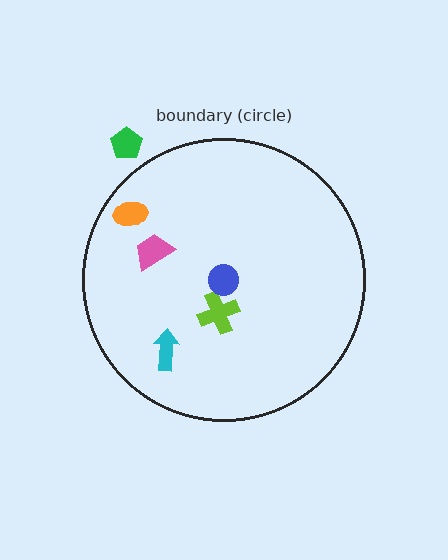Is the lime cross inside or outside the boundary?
Inside.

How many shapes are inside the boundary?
5 inside, 1 outside.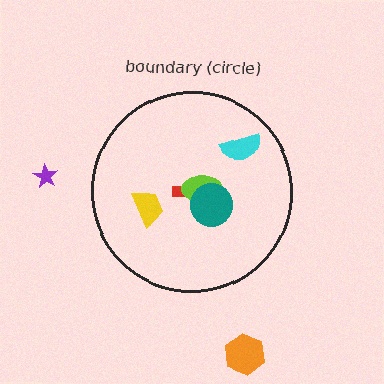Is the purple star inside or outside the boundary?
Outside.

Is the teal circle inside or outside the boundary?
Inside.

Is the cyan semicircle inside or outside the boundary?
Inside.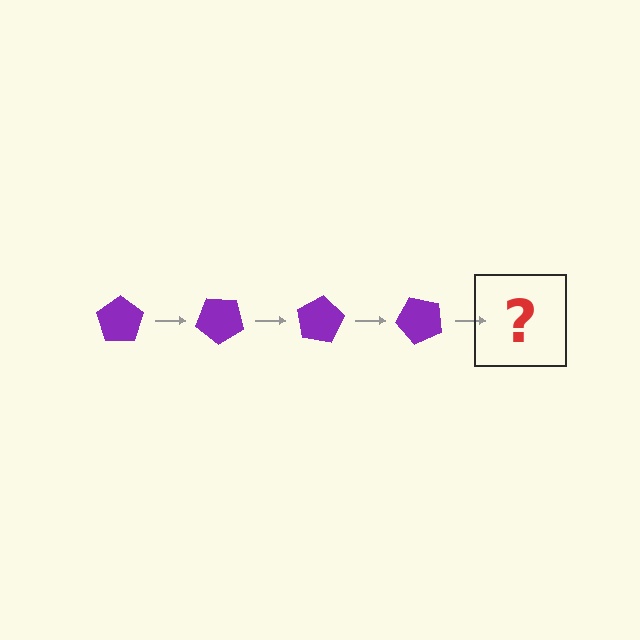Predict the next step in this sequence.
The next step is a purple pentagon rotated 160 degrees.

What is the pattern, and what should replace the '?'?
The pattern is that the pentagon rotates 40 degrees each step. The '?' should be a purple pentagon rotated 160 degrees.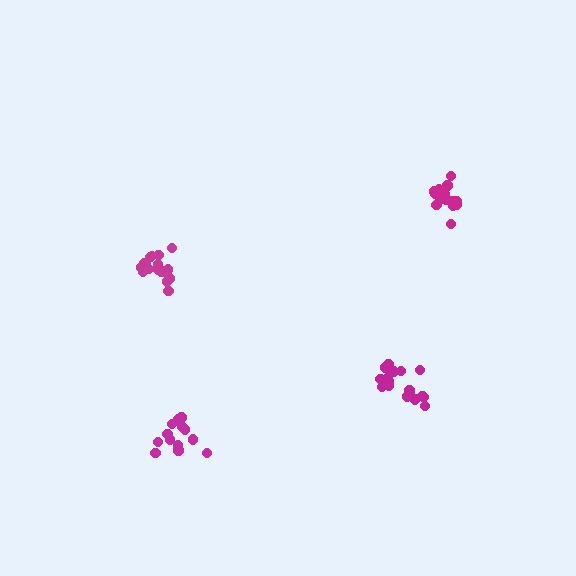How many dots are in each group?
Group 1: 17 dots, Group 2: 16 dots, Group 3: 13 dots, Group 4: 15 dots (61 total).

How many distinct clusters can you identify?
There are 4 distinct clusters.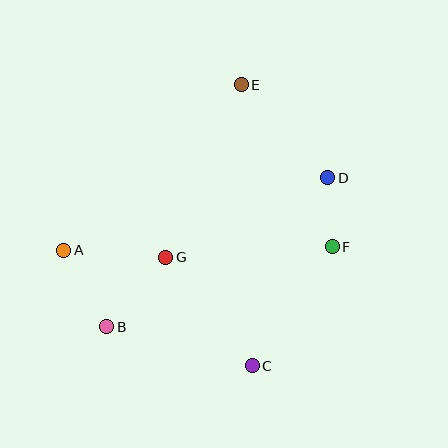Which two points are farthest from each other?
Points C and E are farthest from each other.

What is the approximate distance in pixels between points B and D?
The distance between B and D is approximately 267 pixels.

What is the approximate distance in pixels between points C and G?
The distance between C and G is approximately 138 pixels.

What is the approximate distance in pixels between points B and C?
The distance between B and C is approximately 150 pixels.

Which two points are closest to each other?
Points D and F are closest to each other.